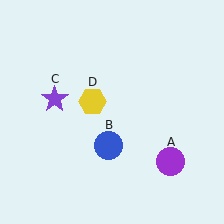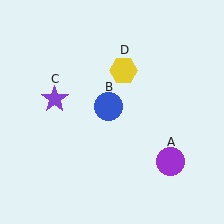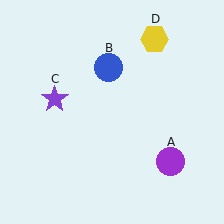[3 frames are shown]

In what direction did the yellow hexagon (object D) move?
The yellow hexagon (object D) moved up and to the right.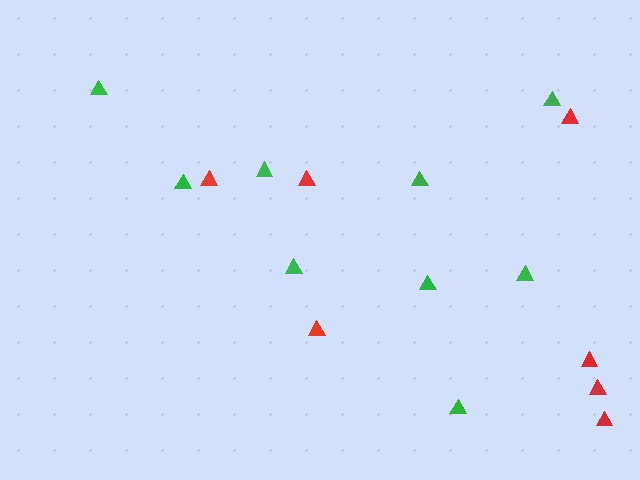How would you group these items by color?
There are 2 groups: one group of red triangles (7) and one group of green triangles (9).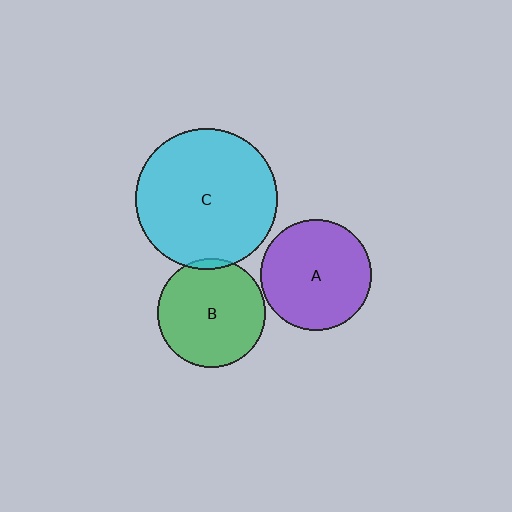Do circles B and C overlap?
Yes.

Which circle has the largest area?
Circle C (cyan).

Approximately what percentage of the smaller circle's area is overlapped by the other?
Approximately 5%.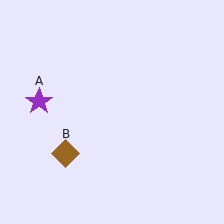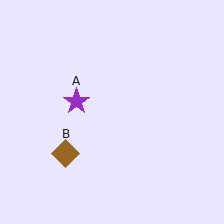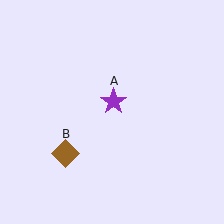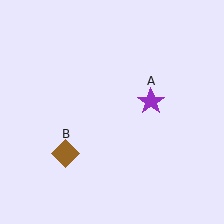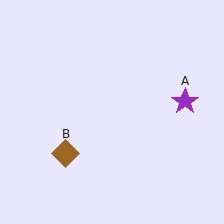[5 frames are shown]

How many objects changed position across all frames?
1 object changed position: purple star (object A).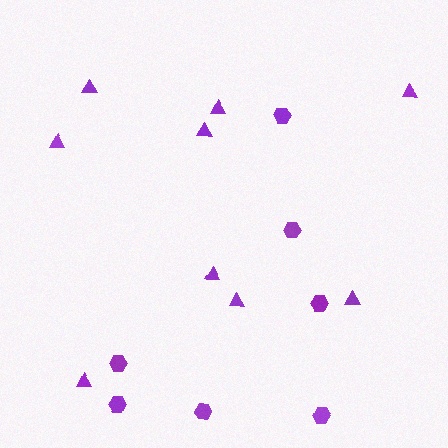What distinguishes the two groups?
There are 2 groups: one group of hexagons (7) and one group of triangles (9).